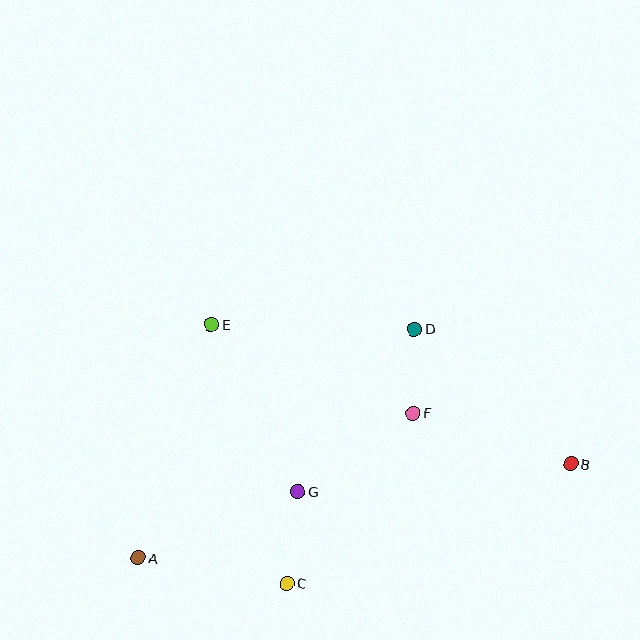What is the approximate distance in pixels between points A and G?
The distance between A and G is approximately 173 pixels.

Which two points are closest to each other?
Points D and F are closest to each other.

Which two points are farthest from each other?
Points A and B are farthest from each other.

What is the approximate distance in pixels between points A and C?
The distance between A and C is approximately 151 pixels.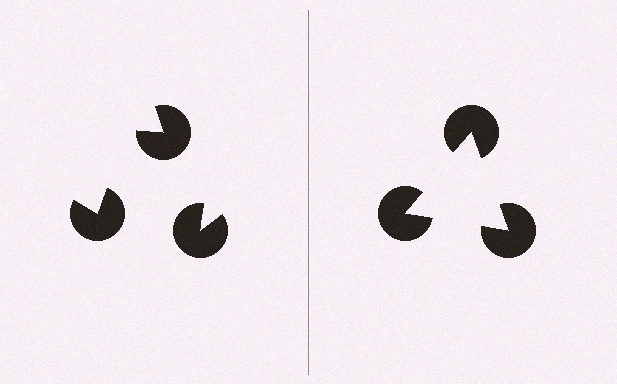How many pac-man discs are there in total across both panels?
6 — 3 on each side.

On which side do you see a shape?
An illusory triangle appears on the right side. On the left side the wedge cuts are rotated, so no coherent shape forms.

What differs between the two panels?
The pac-man discs are positioned identically on both sides; only the wedge orientations differ. On the right they align to a triangle; on the left they are misaligned.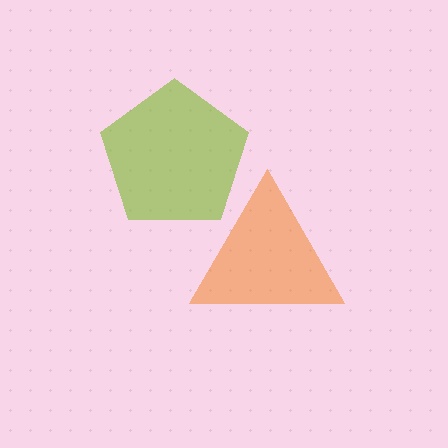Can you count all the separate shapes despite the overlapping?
Yes, there are 2 separate shapes.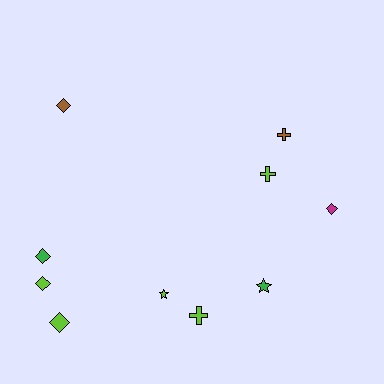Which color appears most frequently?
Lime, with 5 objects.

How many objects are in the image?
There are 10 objects.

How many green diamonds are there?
There is 1 green diamond.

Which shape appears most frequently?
Diamond, with 5 objects.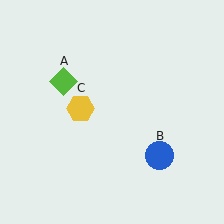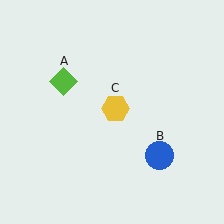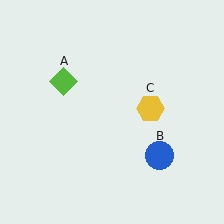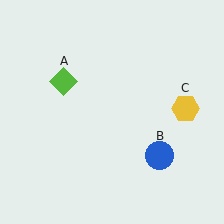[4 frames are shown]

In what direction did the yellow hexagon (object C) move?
The yellow hexagon (object C) moved right.